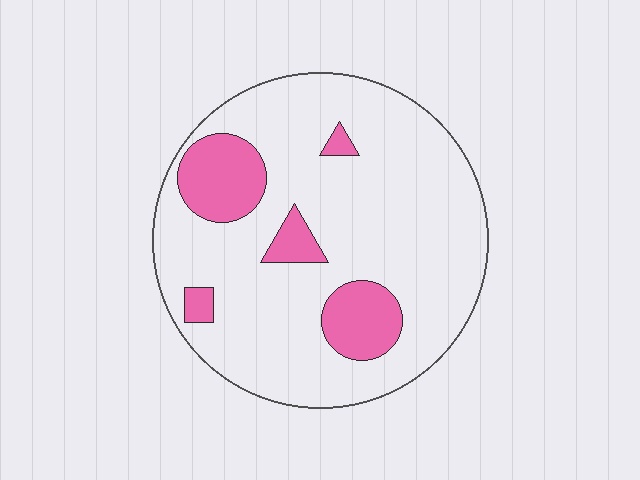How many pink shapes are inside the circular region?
5.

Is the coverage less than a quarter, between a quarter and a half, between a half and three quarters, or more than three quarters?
Less than a quarter.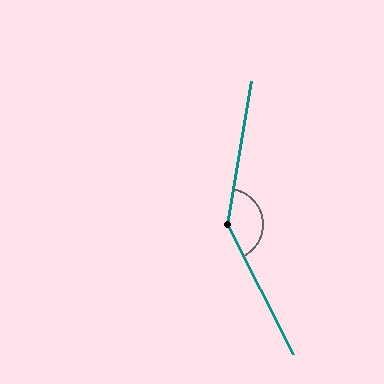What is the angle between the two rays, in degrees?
Approximately 143 degrees.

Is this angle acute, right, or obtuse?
It is obtuse.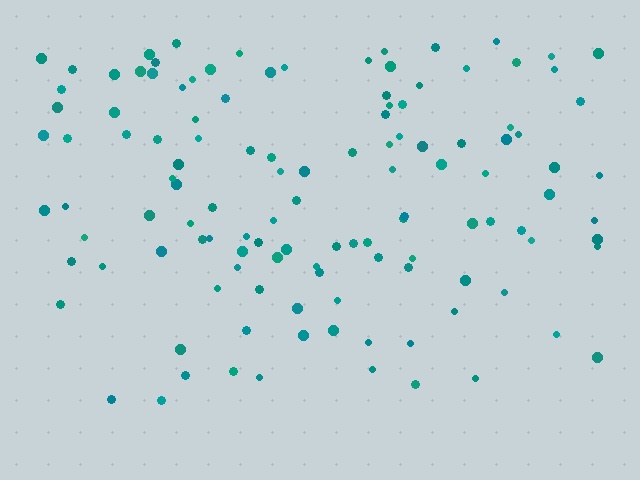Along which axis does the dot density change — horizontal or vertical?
Vertical.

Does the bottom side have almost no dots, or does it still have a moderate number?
Still a moderate number, just noticeably fewer than the top.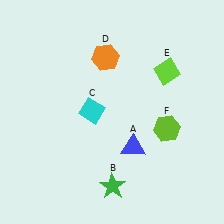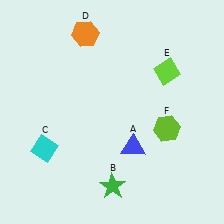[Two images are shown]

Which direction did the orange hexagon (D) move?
The orange hexagon (D) moved up.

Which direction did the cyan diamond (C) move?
The cyan diamond (C) moved left.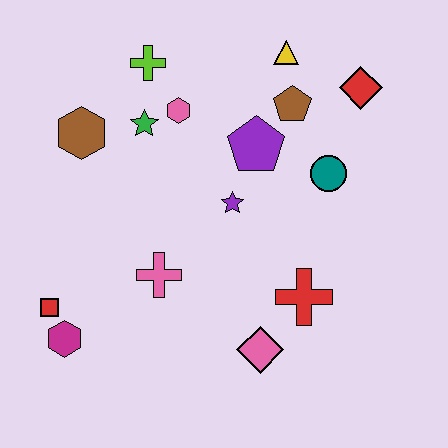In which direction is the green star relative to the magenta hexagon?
The green star is above the magenta hexagon.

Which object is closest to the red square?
The magenta hexagon is closest to the red square.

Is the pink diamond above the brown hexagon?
No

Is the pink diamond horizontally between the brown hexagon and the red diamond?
Yes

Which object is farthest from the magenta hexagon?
The red diamond is farthest from the magenta hexagon.